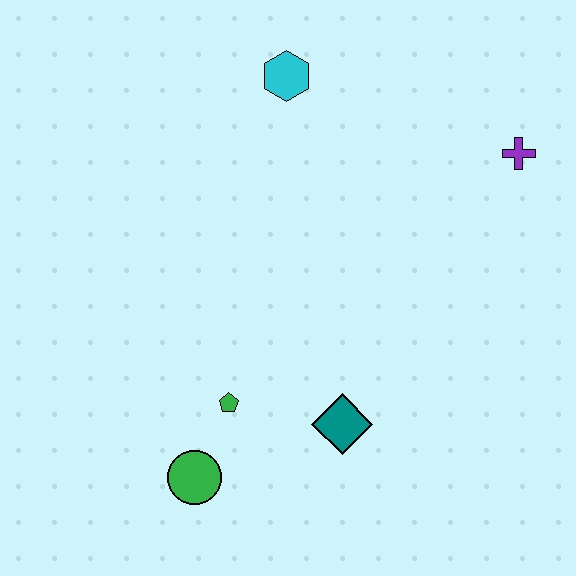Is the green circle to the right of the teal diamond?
No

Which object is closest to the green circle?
The green pentagon is closest to the green circle.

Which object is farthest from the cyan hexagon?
The green circle is farthest from the cyan hexagon.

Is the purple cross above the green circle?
Yes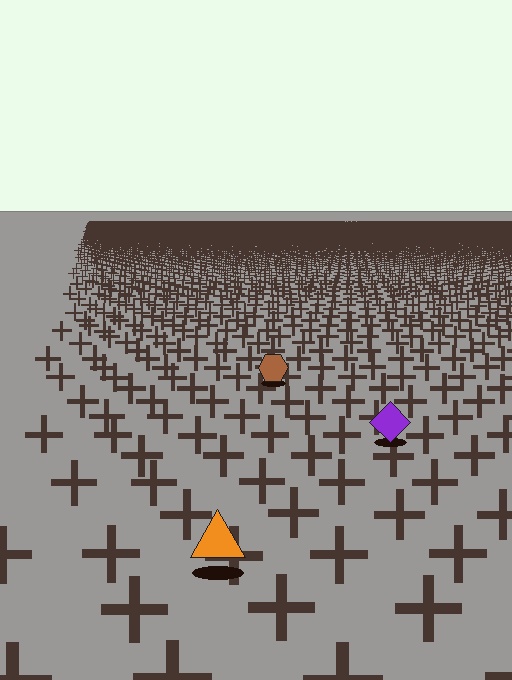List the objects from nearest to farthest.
From nearest to farthest: the orange triangle, the purple diamond, the brown hexagon.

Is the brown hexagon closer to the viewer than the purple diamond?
No. The purple diamond is closer — you can tell from the texture gradient: the ground texture is coarser near it.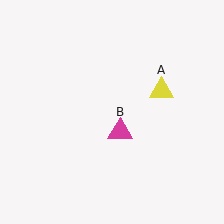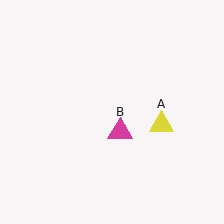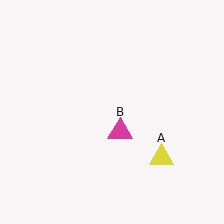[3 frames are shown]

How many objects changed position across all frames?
1 object changed position: yellow triangle (object A).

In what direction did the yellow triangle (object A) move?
The yellow triangle (object A) moved down.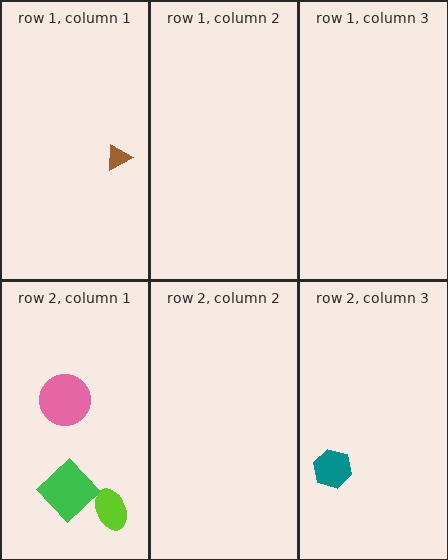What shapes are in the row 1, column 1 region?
The brown triangle.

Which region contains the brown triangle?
The row 1, column 1 region.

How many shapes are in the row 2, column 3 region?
1.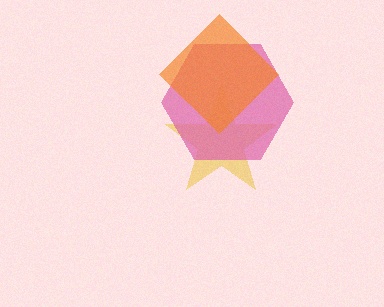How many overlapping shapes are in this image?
There are 3 overlapping shapes in the image.